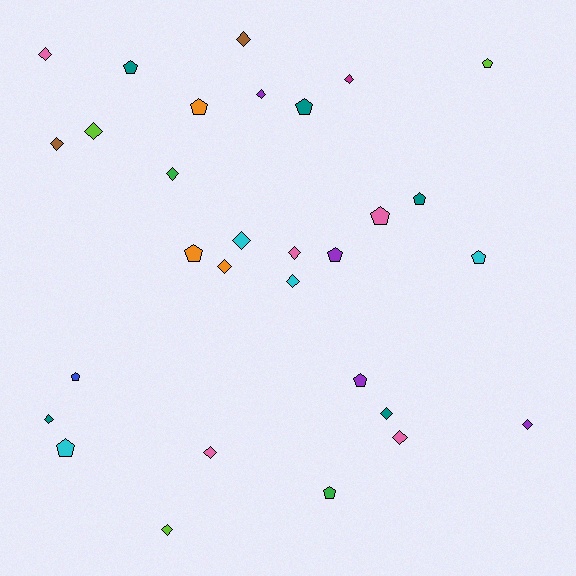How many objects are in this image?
There are 30 objects.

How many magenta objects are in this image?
There is 1 magenta object.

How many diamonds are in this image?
There are 17 diamonds.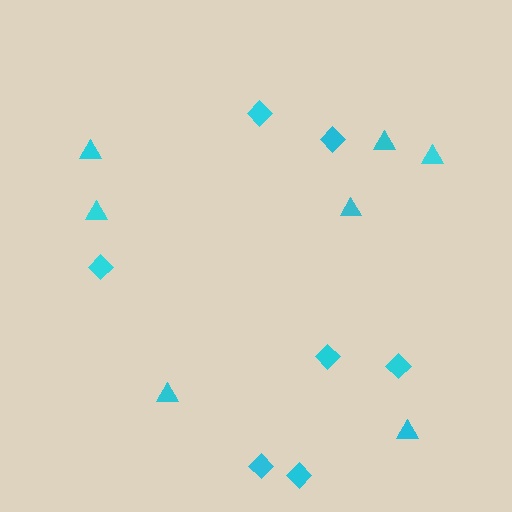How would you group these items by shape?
There are 2 groups: one group of diamonds (7) and one group of triangles (7).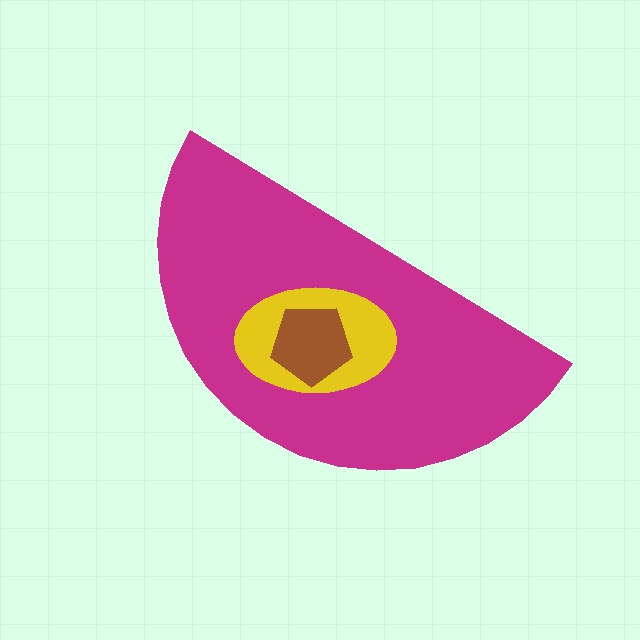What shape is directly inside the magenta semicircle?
The yellow ellipse.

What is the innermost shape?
The brown pentagon.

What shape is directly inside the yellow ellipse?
The brown pentagon.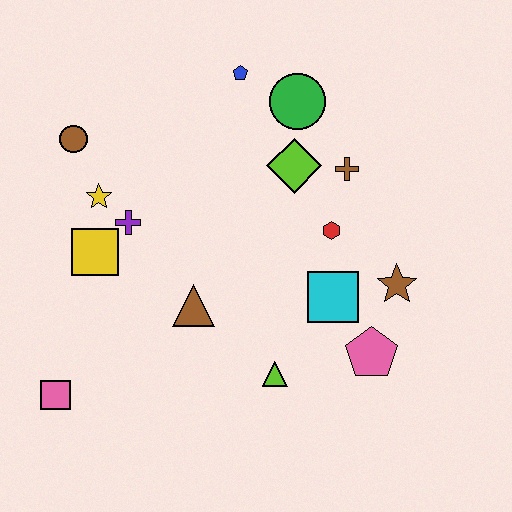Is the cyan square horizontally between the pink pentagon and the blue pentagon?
Yes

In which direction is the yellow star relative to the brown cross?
The yellow star is to the left of the brown cross.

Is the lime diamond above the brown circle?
No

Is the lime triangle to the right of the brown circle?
Yes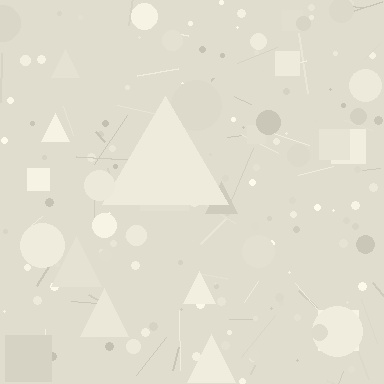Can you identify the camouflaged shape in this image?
The camouflaged shape is a triangle.